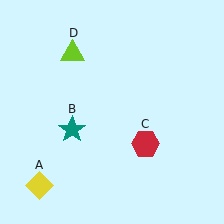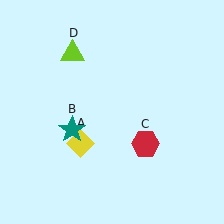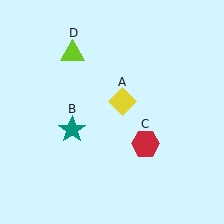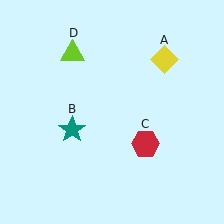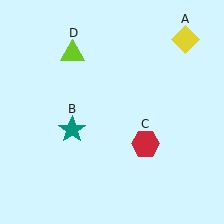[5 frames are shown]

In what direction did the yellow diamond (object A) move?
The yellow diamond (object A) moved up and to the right.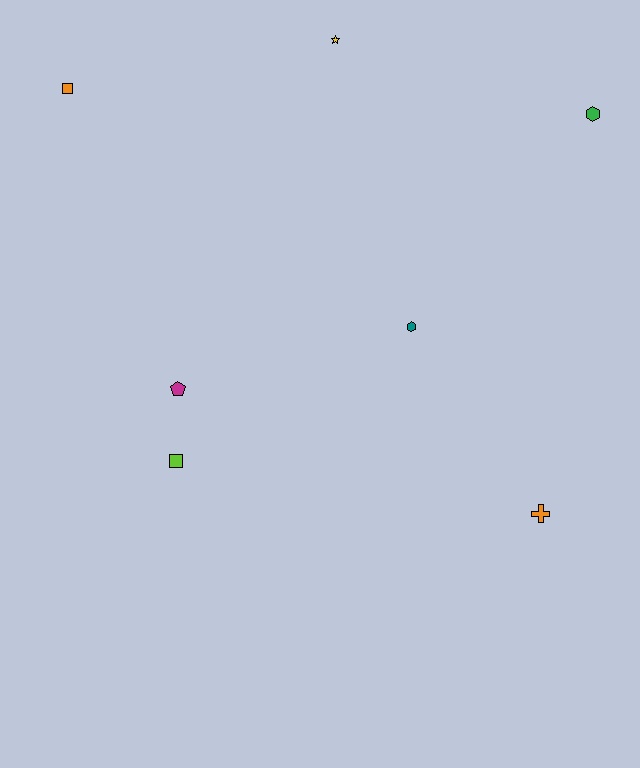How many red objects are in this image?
There are no red objects.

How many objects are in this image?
There are 7 objects.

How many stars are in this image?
There is 1 star.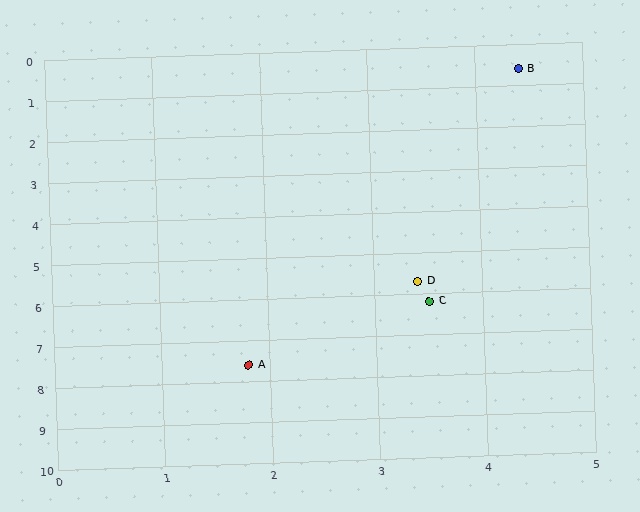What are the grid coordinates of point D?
Point D is at approximately (3.4, 5.7).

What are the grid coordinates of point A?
Point A is at approximately (1.8, 7.6).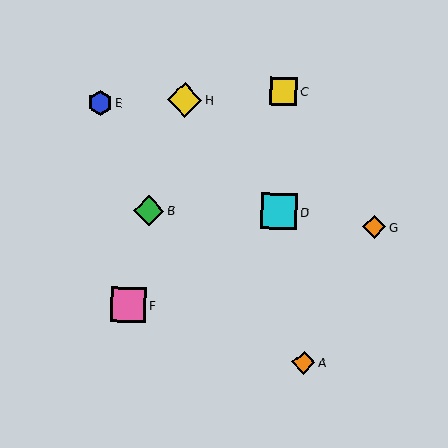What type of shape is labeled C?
Shape C is a yellow square.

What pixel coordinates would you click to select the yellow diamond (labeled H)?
Click at (184, 100) to select the yellow diamond H.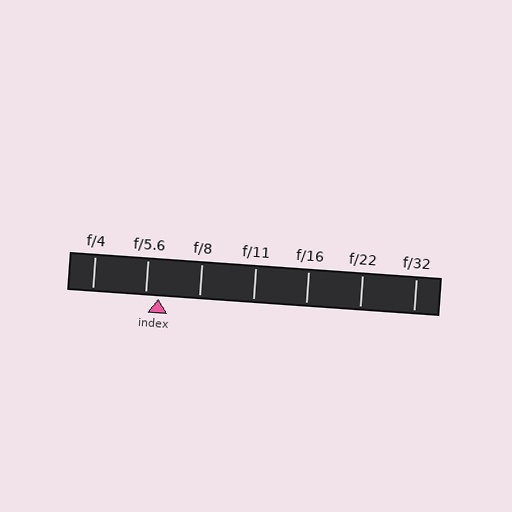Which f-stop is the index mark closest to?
The index mark is closest to f/5.6.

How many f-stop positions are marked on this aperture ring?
There are 7 f-stop positions marked.